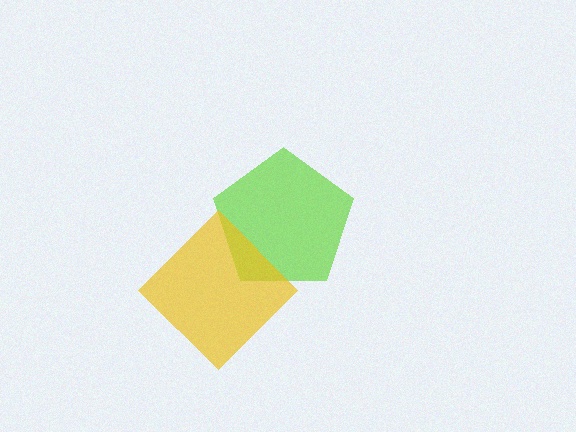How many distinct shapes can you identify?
There are 2 distinct shapes: a lime pentagon, a yellow diamond.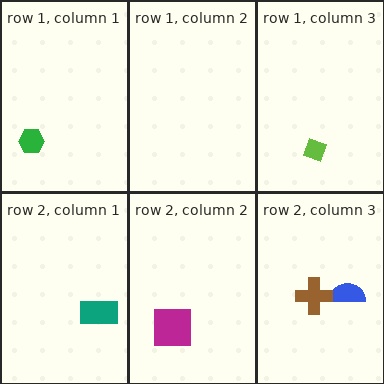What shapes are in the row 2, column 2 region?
The magenta square.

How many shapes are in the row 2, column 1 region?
1.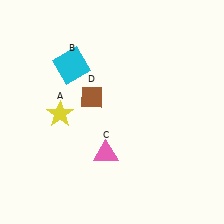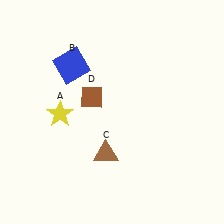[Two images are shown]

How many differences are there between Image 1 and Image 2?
There are 2 differences between the two images.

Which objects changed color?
B changed from cyan to blue. C changed from pink to brown.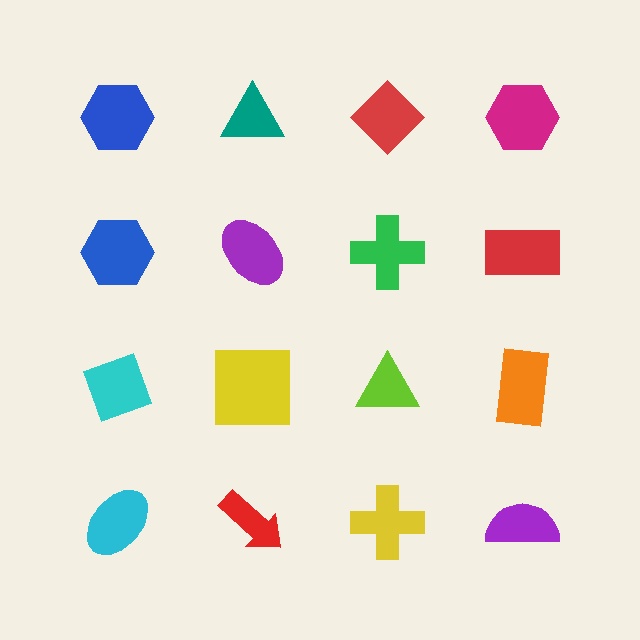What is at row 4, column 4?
A purple semicircle.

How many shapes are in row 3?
4 shapes.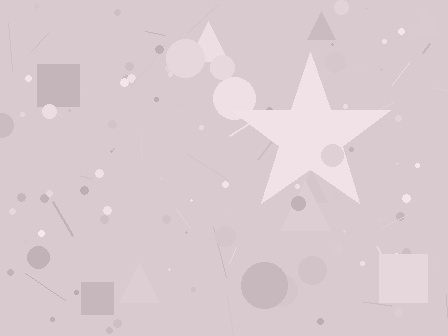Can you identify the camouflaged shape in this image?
The camouflaged shape is a star.